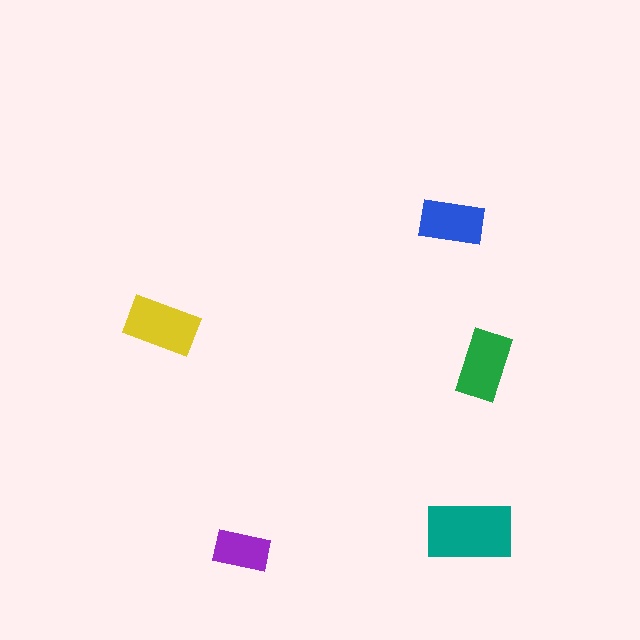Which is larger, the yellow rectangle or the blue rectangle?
The yellow one.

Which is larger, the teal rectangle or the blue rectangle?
The teal one.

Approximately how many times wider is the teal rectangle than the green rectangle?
About 1.5 times wider.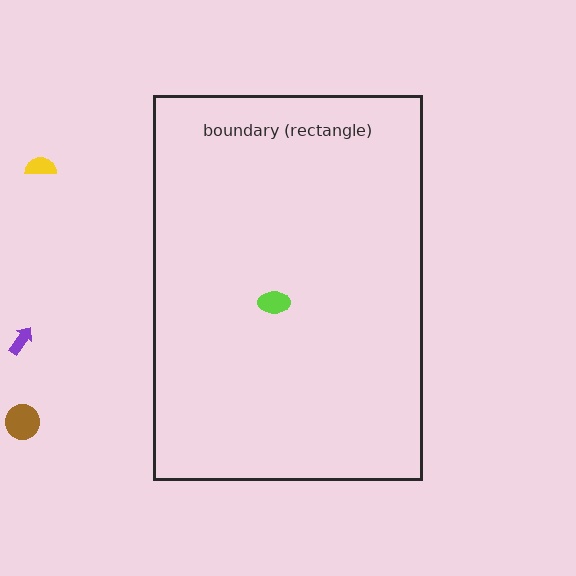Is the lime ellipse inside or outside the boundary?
Inside.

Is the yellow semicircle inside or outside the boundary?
Outside.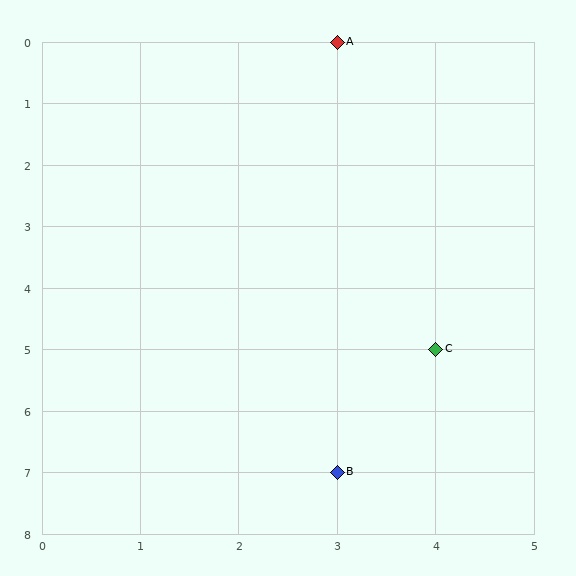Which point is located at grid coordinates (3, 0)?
Point A is at (3, 0).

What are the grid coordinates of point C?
Point C is at grid coordinates (4, 5).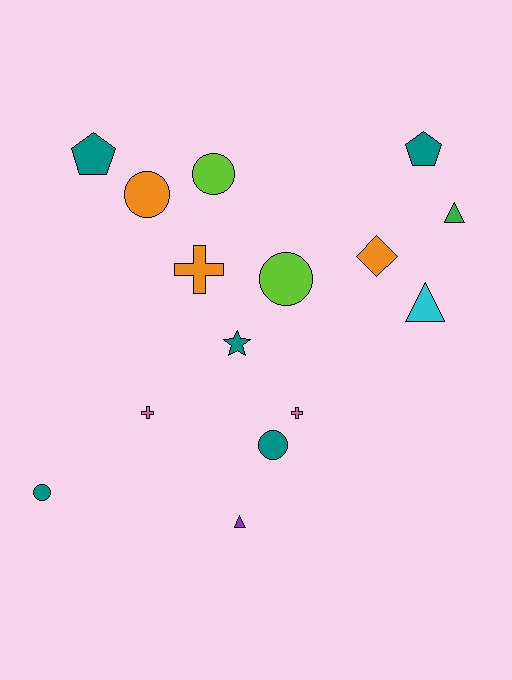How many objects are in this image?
There are 15 objects.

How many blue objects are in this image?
There are no blue objects.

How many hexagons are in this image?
There are no hexagons.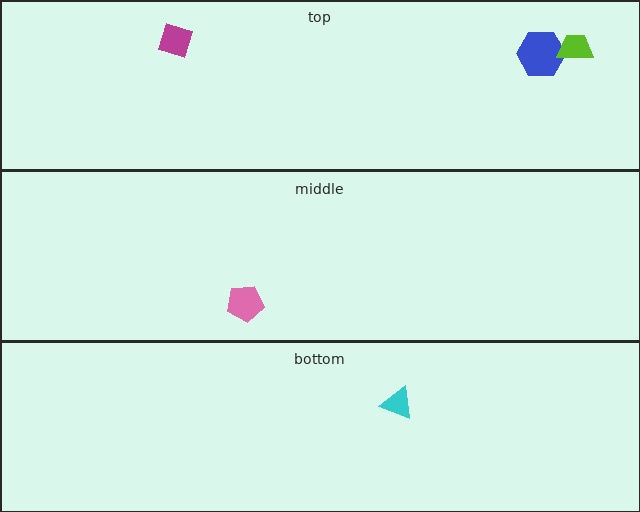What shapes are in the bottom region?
The cyan triangle.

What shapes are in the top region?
The blue hexagon, the magenta diamond, the lime trapezoid.